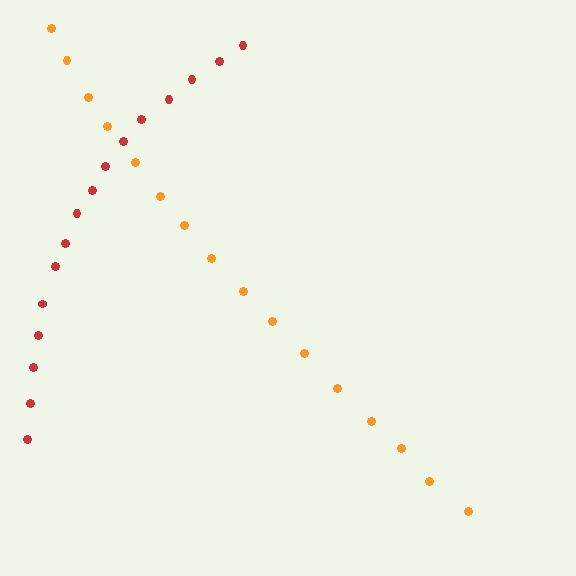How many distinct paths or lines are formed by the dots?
There are 2 distinct paths.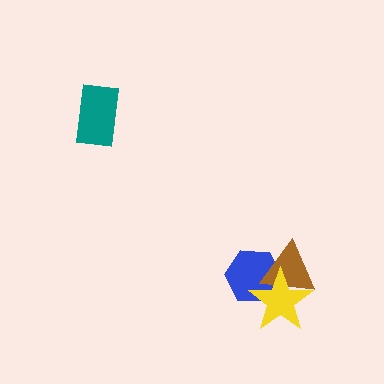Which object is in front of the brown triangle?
The yellow star is in front of the brown triangle.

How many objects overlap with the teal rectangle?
0 objects overlap with the teal rectangle.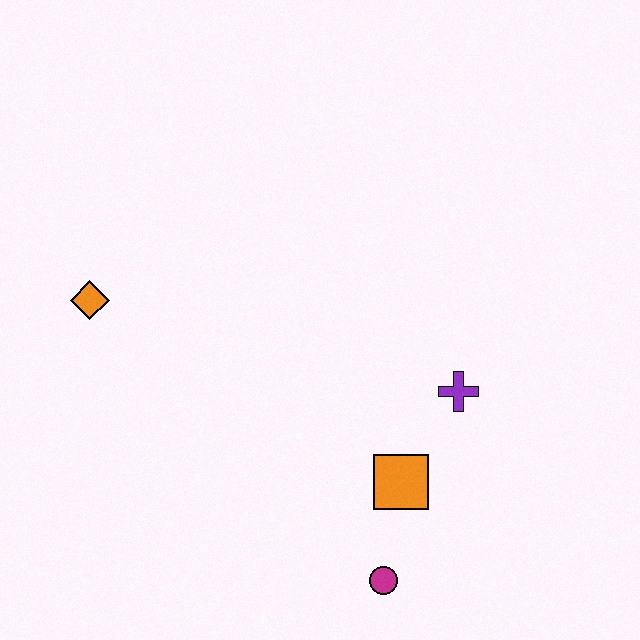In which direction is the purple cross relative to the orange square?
The purple cross is above the orange square.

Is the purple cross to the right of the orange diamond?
Yes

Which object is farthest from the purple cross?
The orange diamond is farthest from the purple cross.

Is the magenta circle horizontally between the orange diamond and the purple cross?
Yes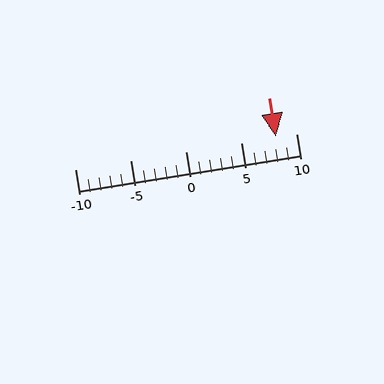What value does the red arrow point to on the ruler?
The red arrow points to approximately 8.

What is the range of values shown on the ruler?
The ruler shows values from -10 to 10.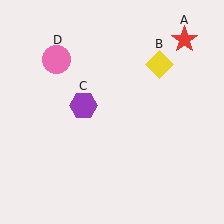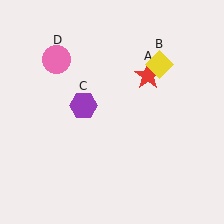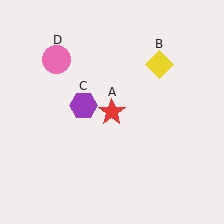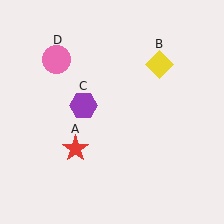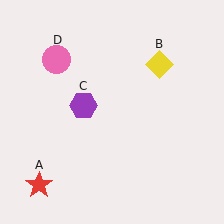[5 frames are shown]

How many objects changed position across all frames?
1 object changed position: red star (object A).